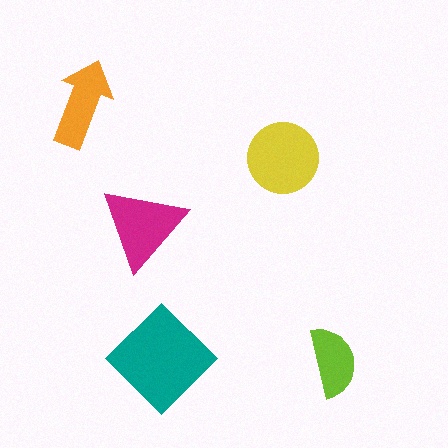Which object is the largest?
The teal diamond.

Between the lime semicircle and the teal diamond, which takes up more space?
The teal diamond.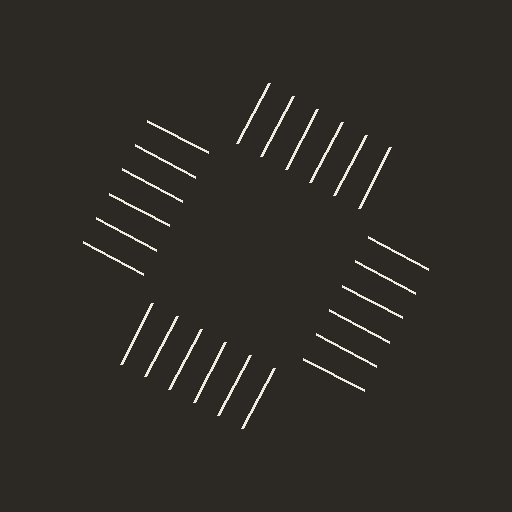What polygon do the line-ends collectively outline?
An illusory square — the line segments terminate on its edges but no continuous stroke is drawn.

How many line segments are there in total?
24 — 6 along each of the 4 edges.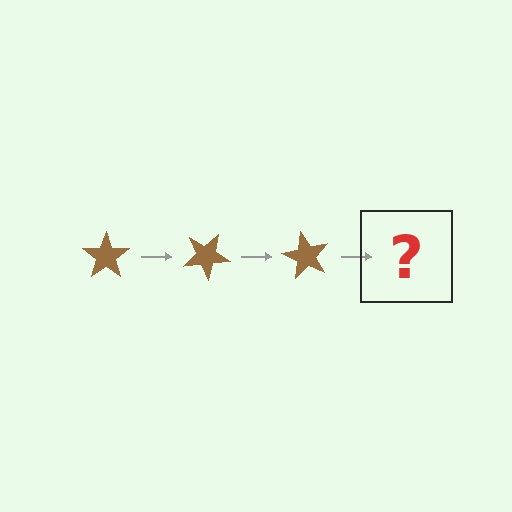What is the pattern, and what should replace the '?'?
The pattern is that the star rotates 30 degrees each step. The '?' should be a brown star rotated 90 degrees.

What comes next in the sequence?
The next element should be a brown star rotated 90 degrees.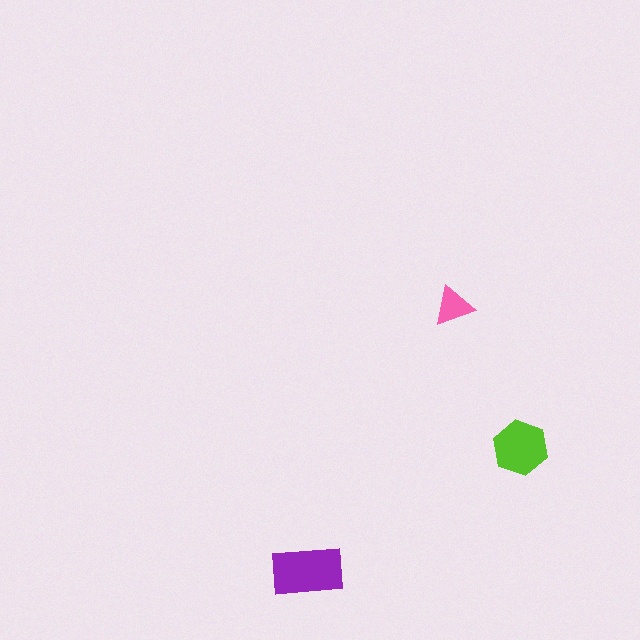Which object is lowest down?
The purple rectangle is bottommost.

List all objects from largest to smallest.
The purple rectangle, the lime hexagon, the pink triangle.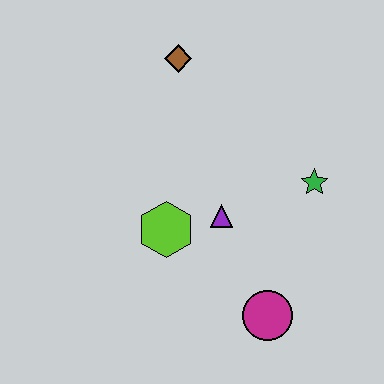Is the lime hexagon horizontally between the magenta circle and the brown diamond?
No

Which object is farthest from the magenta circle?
The brown diamond is farthest from the magenta circle.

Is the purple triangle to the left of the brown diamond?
No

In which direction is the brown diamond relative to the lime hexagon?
The brown diamond is above the lime hexagon.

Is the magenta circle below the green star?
Yes